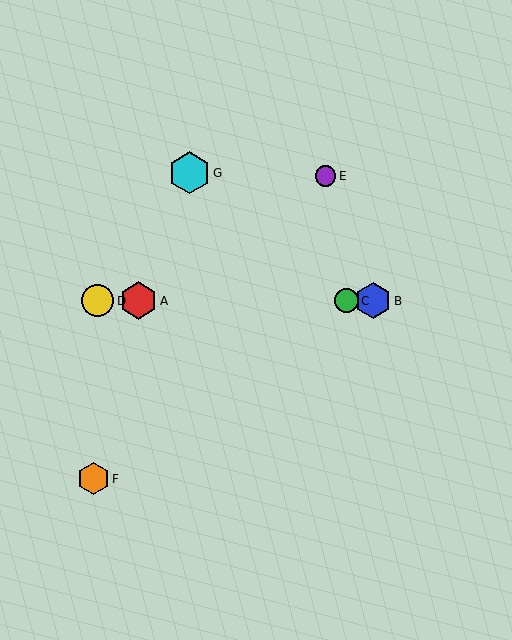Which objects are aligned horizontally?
Objects A, B, C, D are aligned horizontally.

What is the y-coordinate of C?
Object C is at y≈301.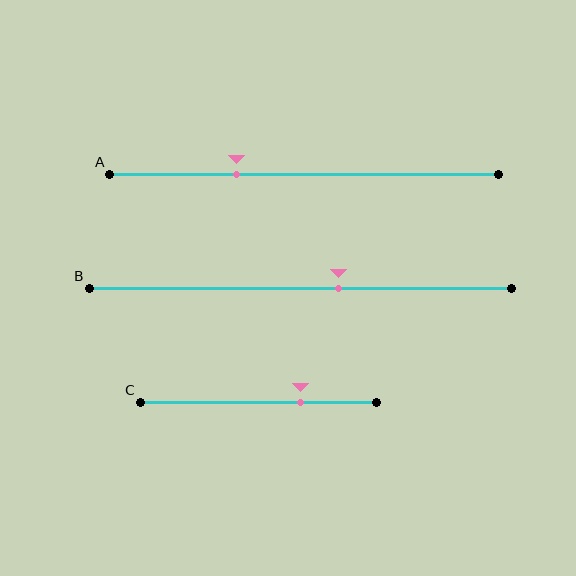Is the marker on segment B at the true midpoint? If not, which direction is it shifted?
No, the marker on segment B is shifted to the right by about 9% of the segment length.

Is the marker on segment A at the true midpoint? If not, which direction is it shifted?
No, the marker on segment A is shifted to the left by about 17% of the segment length.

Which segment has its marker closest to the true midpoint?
Segment B has its marker closest to the true midpoint.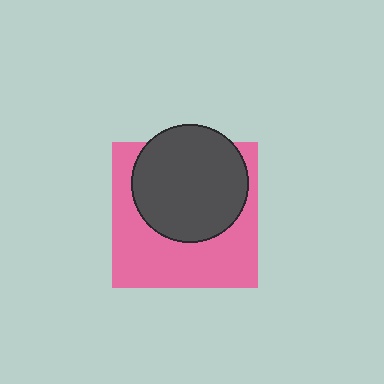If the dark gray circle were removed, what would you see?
You would see the complete pink square.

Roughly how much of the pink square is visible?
About half of it is visible (roughly 53%).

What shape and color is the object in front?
The object in front is a dark gray circle.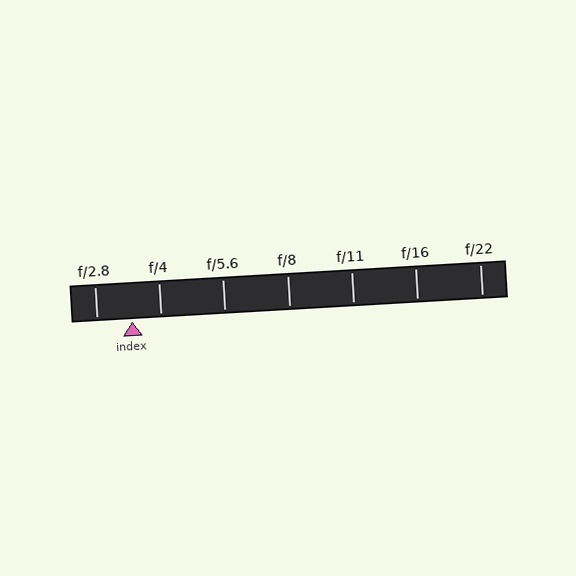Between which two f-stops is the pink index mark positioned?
The index mark is between f/2.8 and f/4.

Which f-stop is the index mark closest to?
The index mark is closest to f/4.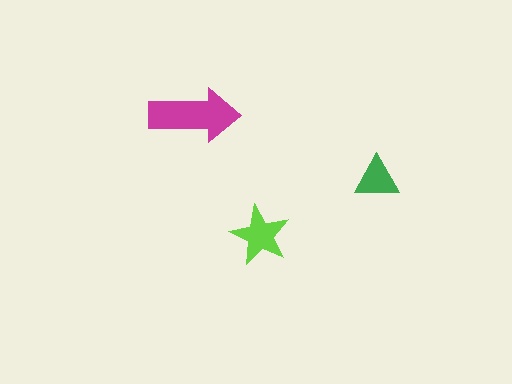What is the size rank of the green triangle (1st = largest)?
3rd.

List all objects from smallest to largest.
The green triangle, the lime star, the magenta arrow.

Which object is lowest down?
The lime star is bottommost.